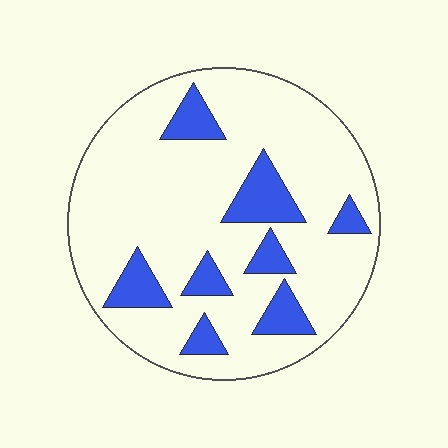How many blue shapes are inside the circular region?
8.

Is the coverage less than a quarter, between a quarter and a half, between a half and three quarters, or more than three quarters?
Less than a quarter.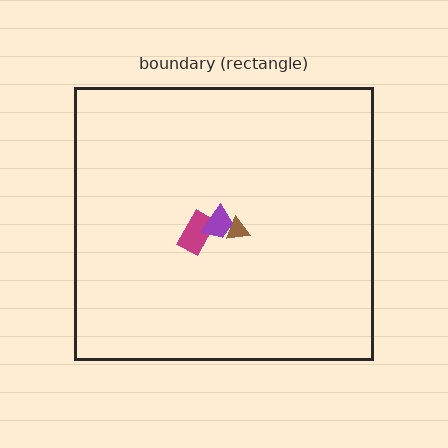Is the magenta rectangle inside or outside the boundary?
Inside.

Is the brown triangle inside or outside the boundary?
Inside.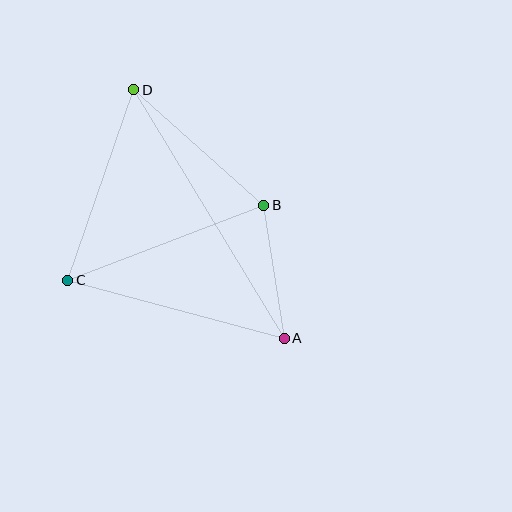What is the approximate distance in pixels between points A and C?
The distance between A and C is approximately 224 pixels.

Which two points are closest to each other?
Points A and B are closest to each other.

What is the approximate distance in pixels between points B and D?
The distance between B and D is approximately 174 pixels.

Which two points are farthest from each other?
Points A and D are farthest from each other.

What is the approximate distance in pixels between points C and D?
The distance between C and D is approximately 201 pixels.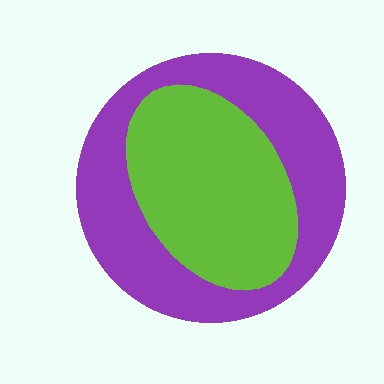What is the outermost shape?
The purple circle.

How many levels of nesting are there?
2.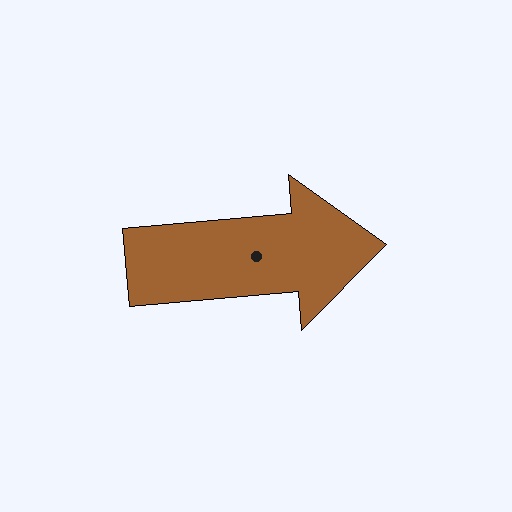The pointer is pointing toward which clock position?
Roughly 3 o'clock.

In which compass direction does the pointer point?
East.